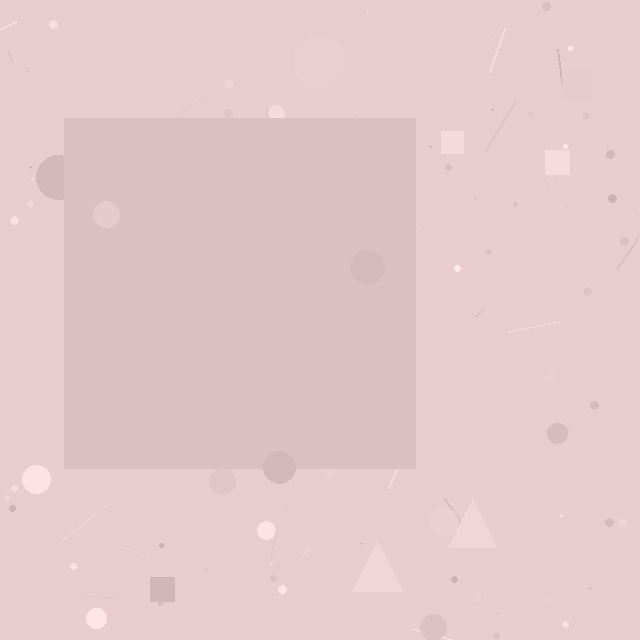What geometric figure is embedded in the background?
A square is embedded in the background.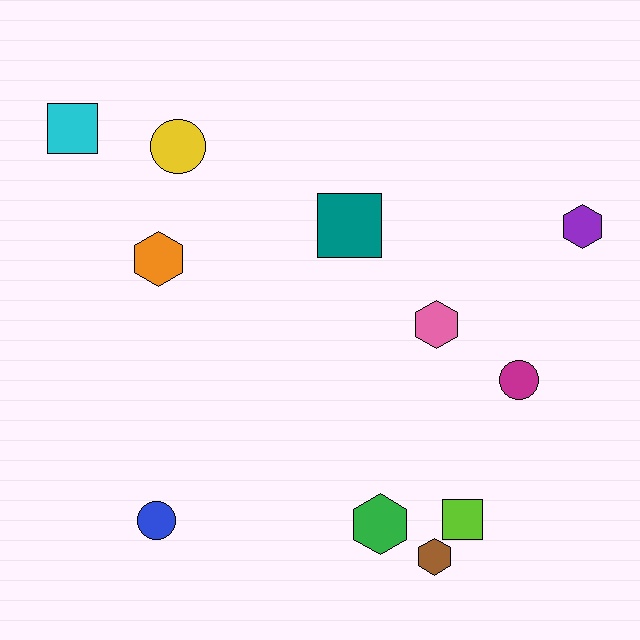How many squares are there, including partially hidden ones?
There are 3 squares.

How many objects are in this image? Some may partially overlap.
There are 11 objects.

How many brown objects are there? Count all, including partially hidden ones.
There is 1 brown object.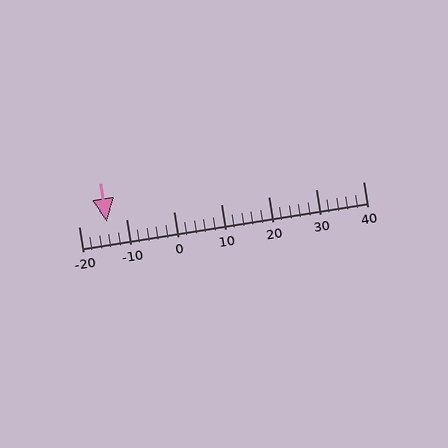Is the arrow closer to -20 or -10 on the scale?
The arrow is closer to -10.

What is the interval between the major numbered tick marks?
The major tick marks are spaced 10 units apart.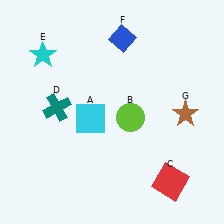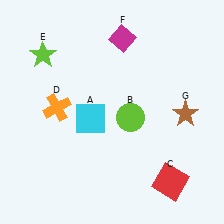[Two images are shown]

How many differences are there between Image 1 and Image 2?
There are 3 differences between the two images.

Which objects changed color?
D changed from teal to orange. E changed from cyan to lime. F changed from blue to magenta.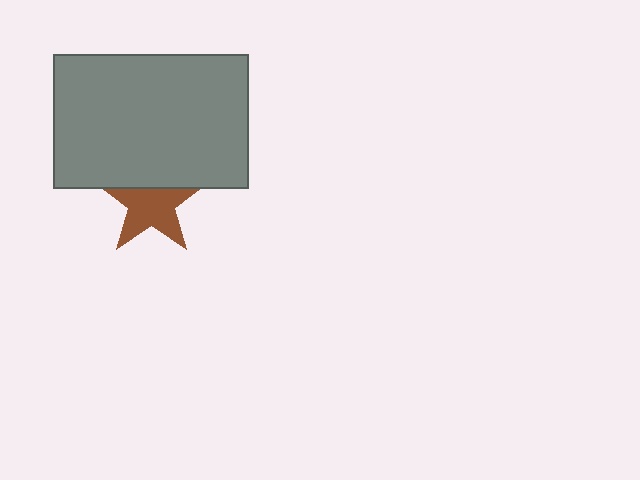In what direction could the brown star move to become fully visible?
The brown star could move down. That would shift it out from behind the gray rectangle entirely.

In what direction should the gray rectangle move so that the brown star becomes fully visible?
The gray rectangle should move up. That is the shortest direction to clear the overlap and leave the brown star fully visible.